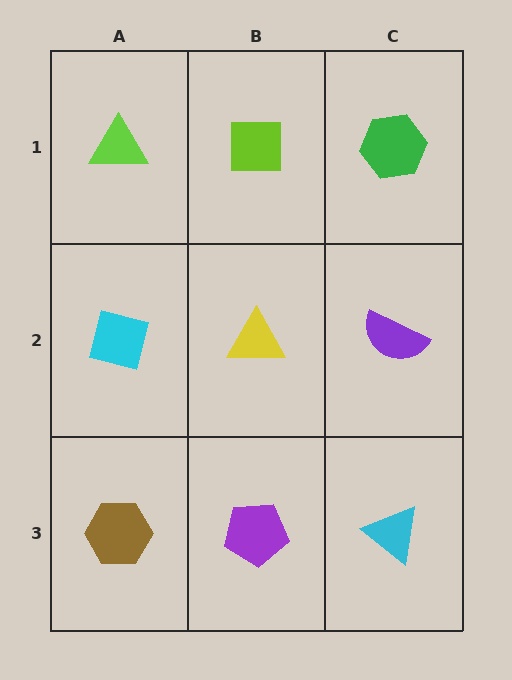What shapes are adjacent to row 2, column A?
A lime triangle (row 1, column A), a brown hexagon (row 3, column A), a yellow triangle (row 2, column B).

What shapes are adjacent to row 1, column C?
A purple semicircle (row 2, column C), a lime square (row 1, column B).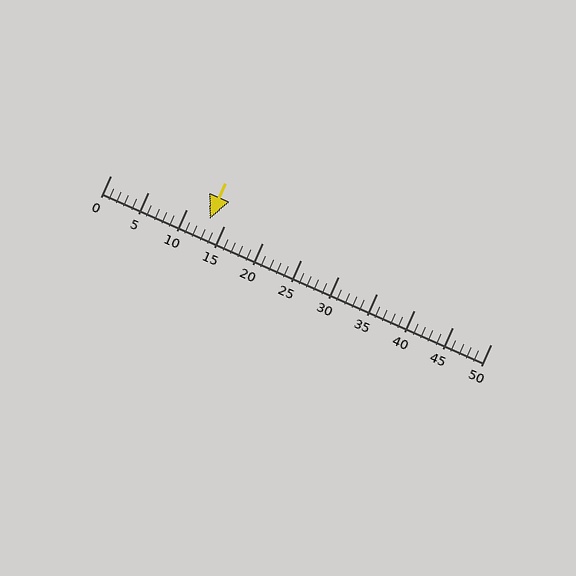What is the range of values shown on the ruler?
The ruler shows values from 0 to 50.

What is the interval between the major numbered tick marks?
The major tick marks are spaced 5 units apart.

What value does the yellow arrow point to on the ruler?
The yellow arrow points to approximately 13.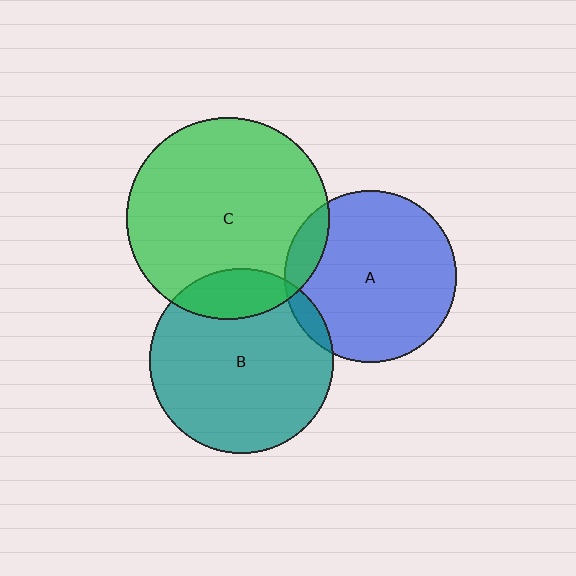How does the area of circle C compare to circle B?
Approximately 1.2 times.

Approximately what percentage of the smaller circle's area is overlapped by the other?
Approximately 15%.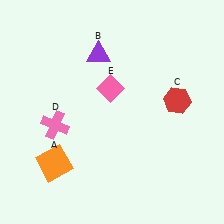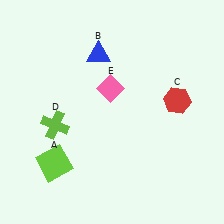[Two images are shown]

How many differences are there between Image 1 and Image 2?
There are 3 differences between the two images.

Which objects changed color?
A changed from orange to lime. B changed from purple to blue. D changed from pink to lime.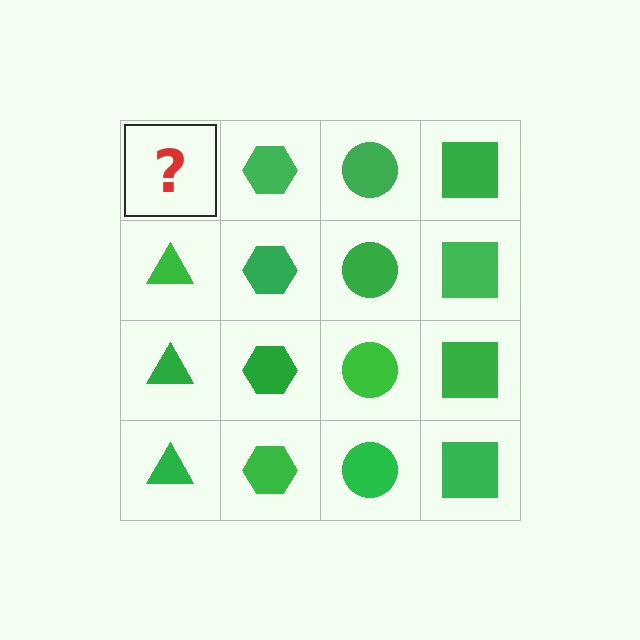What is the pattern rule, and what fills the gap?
The rule is that each column has a consistent shape. The gap should be filled with a green triangle.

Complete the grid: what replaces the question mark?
The question mark should be replaced with a green triangle.